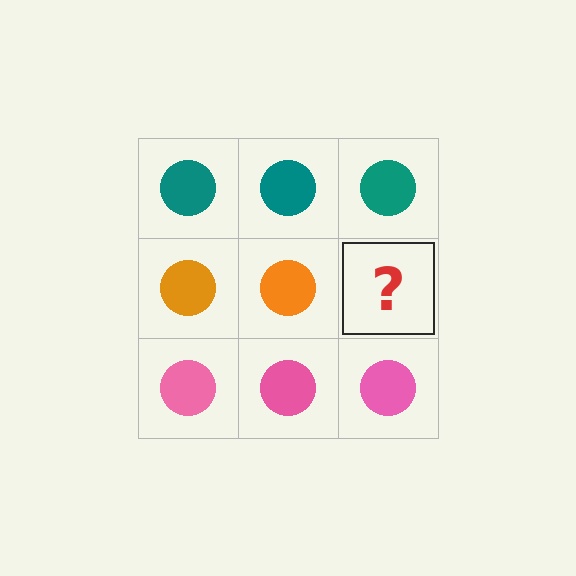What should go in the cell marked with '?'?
The missing cell should contain an orange circle.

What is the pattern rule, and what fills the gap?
The rule is that each row has a consistent color. The gap should be filled with an orange circle.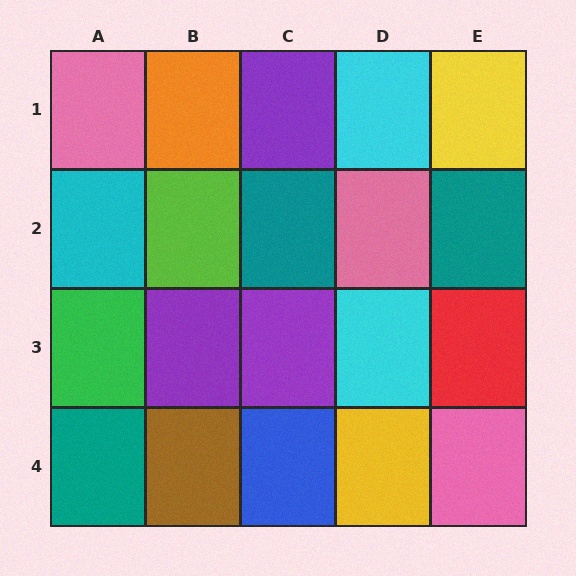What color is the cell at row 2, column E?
Teal.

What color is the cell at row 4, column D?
Yellow.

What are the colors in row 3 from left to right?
Green, purple, purple, cyan, red.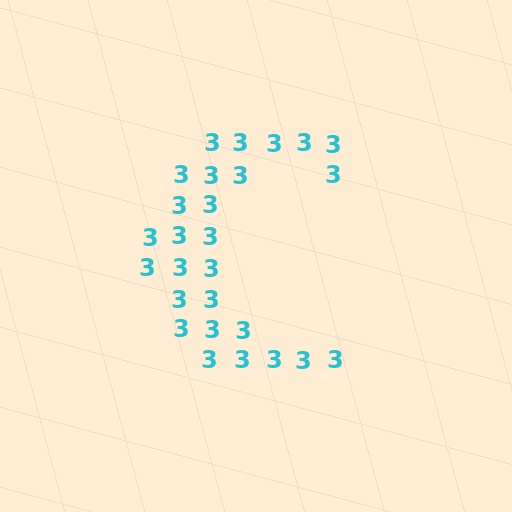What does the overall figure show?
The overall figure shows the letter C.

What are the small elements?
The small elements are digit 3's.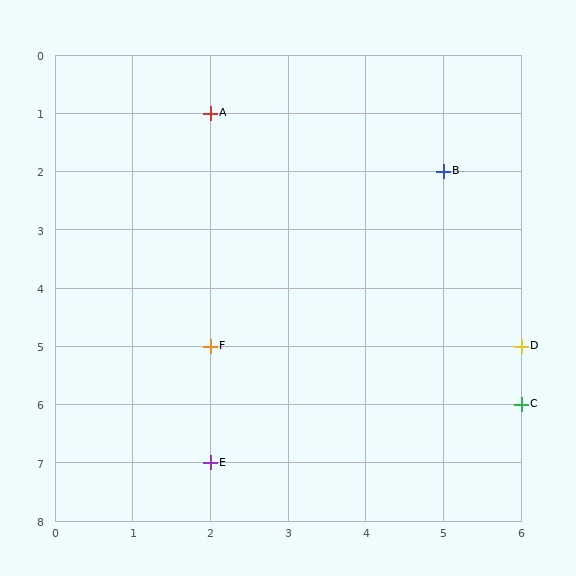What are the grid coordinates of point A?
Point A is at grid coordinates (2, 1).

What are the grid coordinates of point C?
Point C is at grid coordinates (6, 6).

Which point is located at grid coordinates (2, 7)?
Point E is at (2, 7).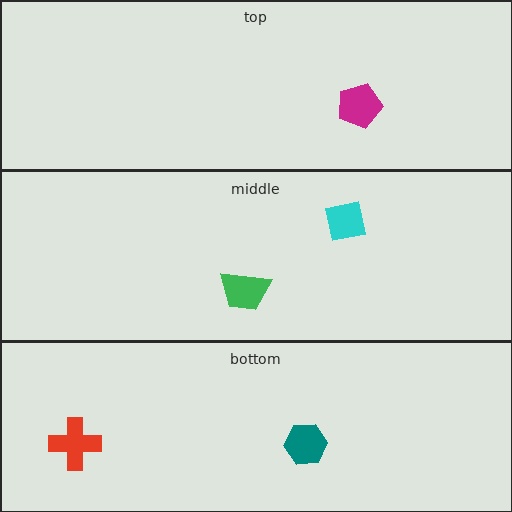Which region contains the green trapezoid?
The middle region.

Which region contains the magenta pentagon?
The top region.